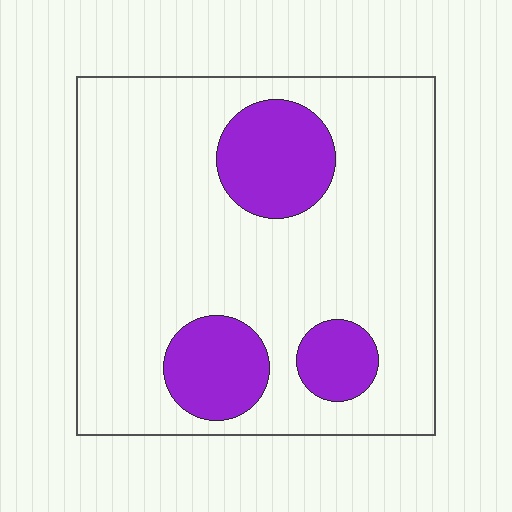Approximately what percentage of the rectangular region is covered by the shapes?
Approximately 20%.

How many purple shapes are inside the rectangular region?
3.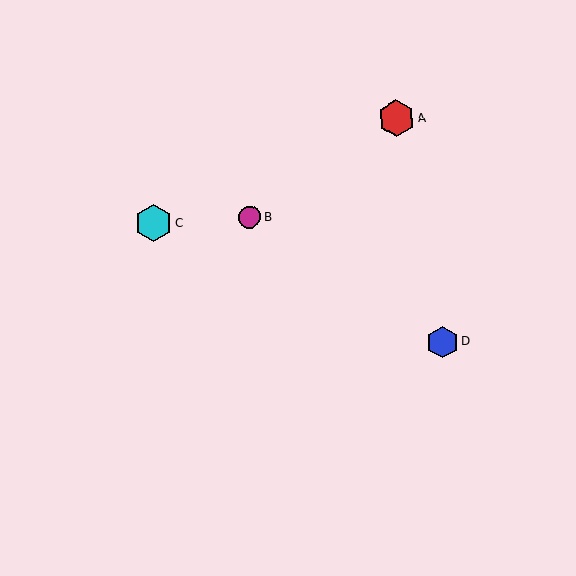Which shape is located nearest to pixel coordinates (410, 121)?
The red hexagon (labeled A) at (396, 118) is nearest to that location.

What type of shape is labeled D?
Shape D is a blue hexagon.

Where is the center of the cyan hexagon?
The center of the cyan hexagon is at (153, 223).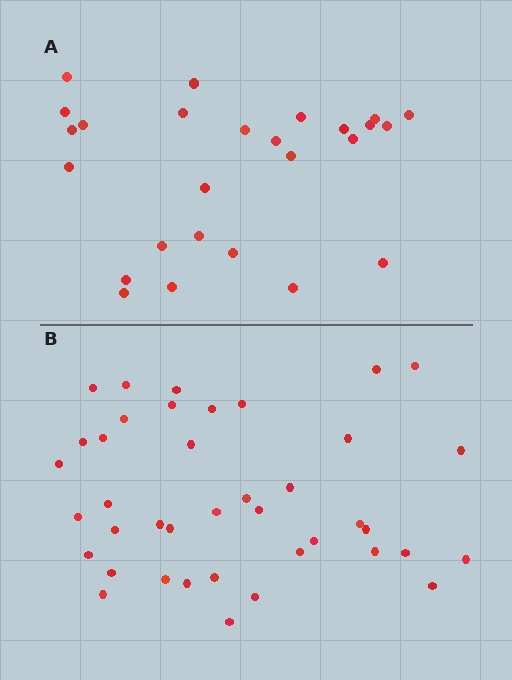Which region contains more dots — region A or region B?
Region B (the bottom region) has more dots.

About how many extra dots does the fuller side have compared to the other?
Region B has approximately 15 more dots than region A.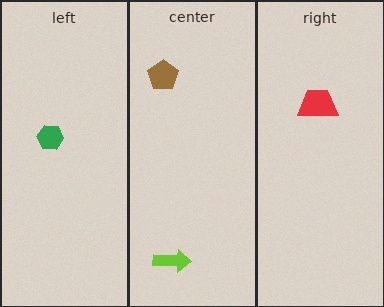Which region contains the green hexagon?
The left region.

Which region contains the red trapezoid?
The right region.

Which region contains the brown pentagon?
The center region.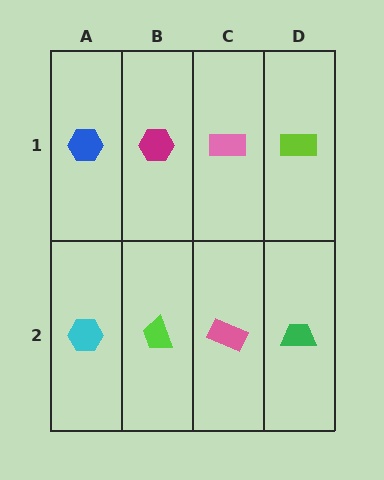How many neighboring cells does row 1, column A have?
2.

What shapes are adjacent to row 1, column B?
A lime trapezoid (row 2, column B), a blue hexagon (row 1, column A), a pink rectangle (row 1, column C).